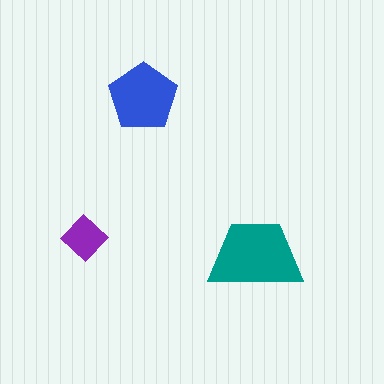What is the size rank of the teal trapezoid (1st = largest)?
1st.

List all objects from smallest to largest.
The purple diamond, the blue pentagon, the teal trapezoid.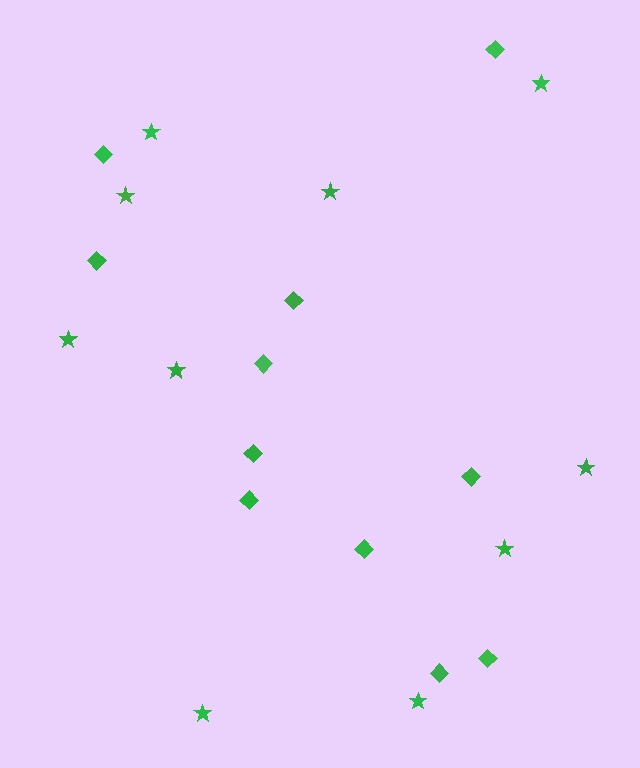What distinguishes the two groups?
There are 2 groups: one group of diamonds (11) and one group of stars (10).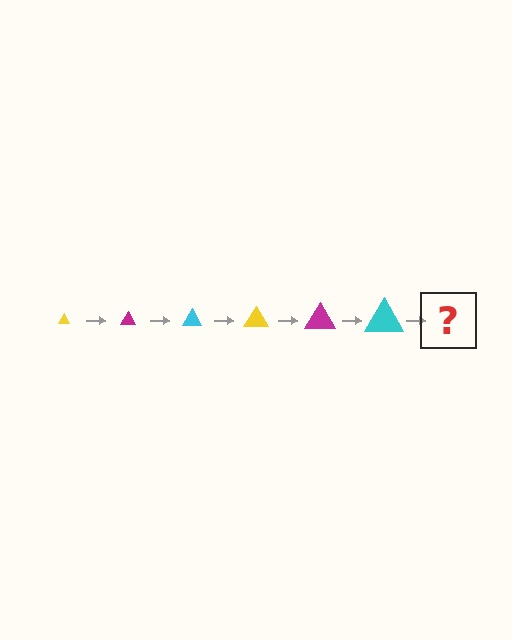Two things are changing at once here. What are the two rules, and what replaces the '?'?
The two rules are that the triangle grows larger each step and the color cycles through yellow, magenta, and cyan. The '?' should be a yellow triangle, larger than the previous one.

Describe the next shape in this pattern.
It should be a yellow triangle, larger than the previous one.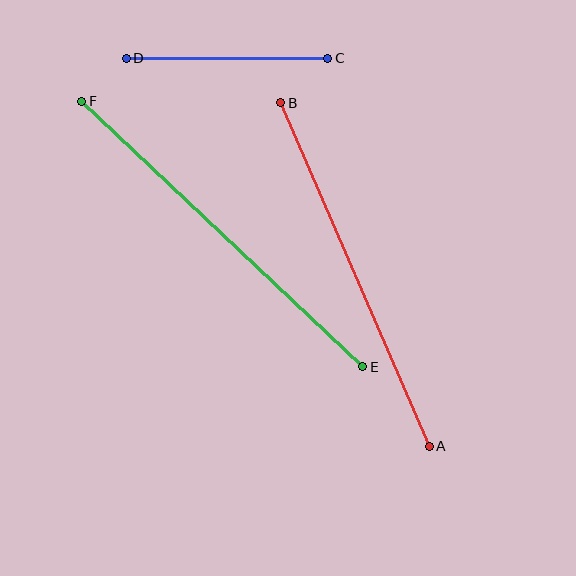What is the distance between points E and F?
The distance is approximately 387 pixels.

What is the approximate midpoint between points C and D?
The midpoint is at approximately (227, 58) pixels.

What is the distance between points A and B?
The distance is approximately 375 pixels.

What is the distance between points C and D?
The distance is approximately 201 pixels.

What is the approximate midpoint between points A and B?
The midpoint is at approximately (355, 274) pixels.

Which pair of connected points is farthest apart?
Points E and F are farthest apart.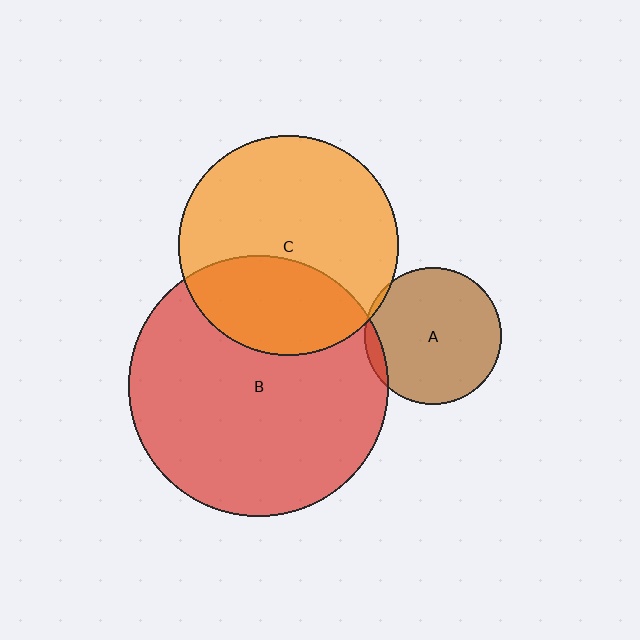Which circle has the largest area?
Circle B (red).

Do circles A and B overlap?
Yes.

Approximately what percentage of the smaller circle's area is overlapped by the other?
Approximately 5%.